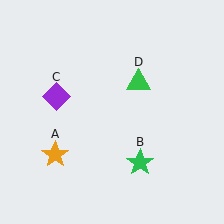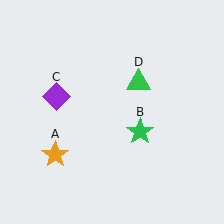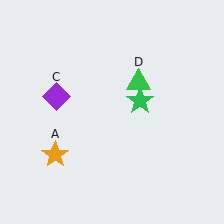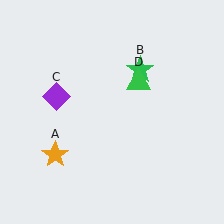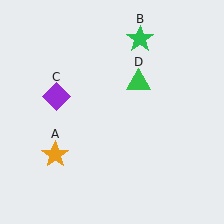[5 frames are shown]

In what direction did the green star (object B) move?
The green star (object B) moved up.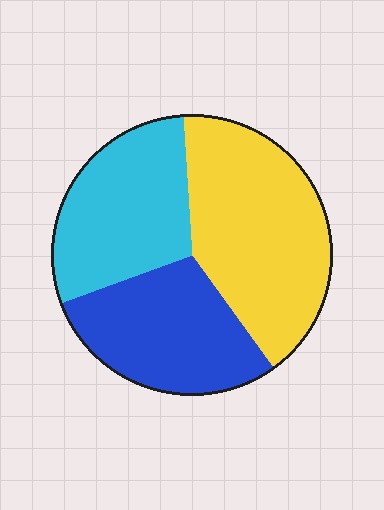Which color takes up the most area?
Yellow, at roughly 40%.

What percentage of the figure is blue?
Blue covers roughly 30% of the figure.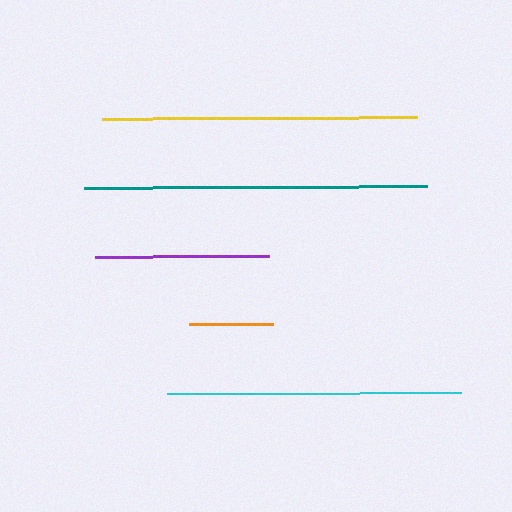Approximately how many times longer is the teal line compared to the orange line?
The teal line is approximately 4.1 times the length of the orange line.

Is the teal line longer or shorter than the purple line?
The teal line is longer than the purple line.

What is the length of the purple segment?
The purple segment is approximately 174 pixels long.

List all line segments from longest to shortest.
From longest to shortest: teal, yellow, cyan, purple, orange.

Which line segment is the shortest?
The orange line is the shortest at approximately 84 pixels.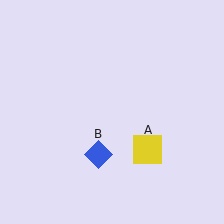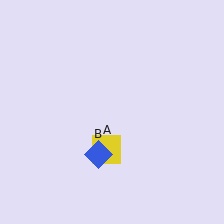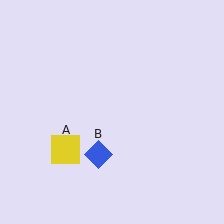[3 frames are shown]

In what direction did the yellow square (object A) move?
The yellow square (object A) moved left.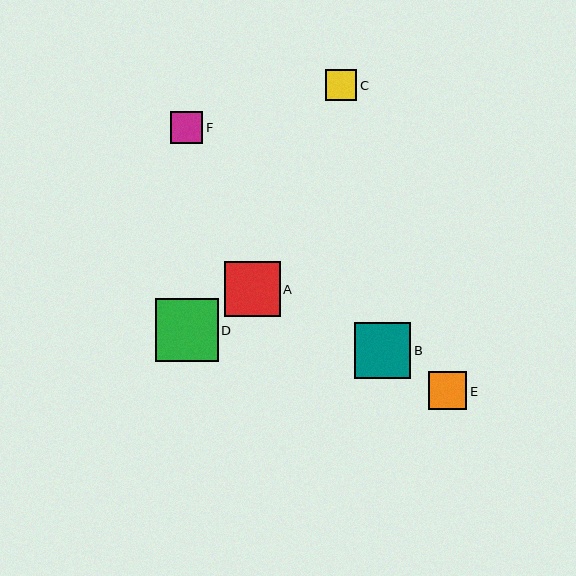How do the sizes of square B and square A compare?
Square B and square A are approximately the same size.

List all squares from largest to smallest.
From largest to smallest: D, B, A, E, F, C.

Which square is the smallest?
Square C is the smallest with a size of approximately 31 pixels.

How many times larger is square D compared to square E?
Square D is approximately 1.7 times the size of square E.